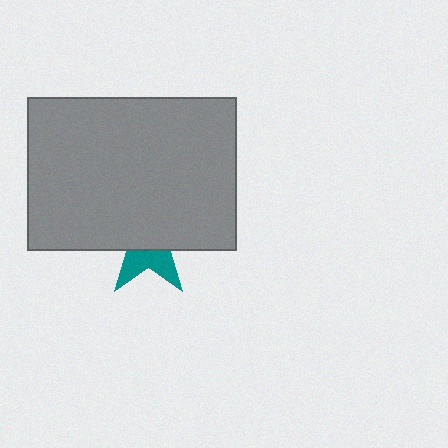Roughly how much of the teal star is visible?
A small part of it is visible (roughly 36%).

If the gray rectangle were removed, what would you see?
You would see the complete teal star.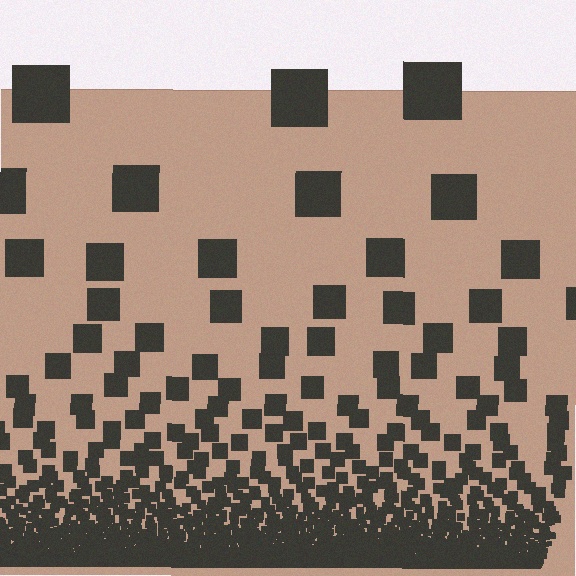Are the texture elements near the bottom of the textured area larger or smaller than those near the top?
Smaller. The gradient is inverted — elements near the bottom are smaller and denser.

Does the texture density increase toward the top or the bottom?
Density increases toward the bottom.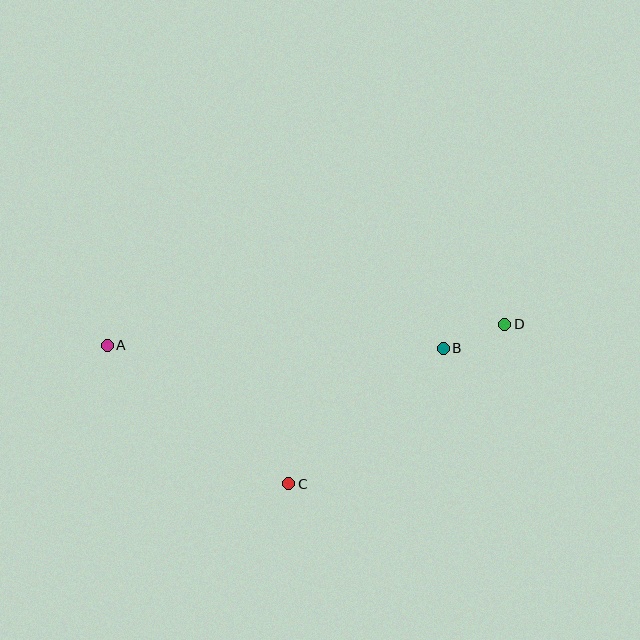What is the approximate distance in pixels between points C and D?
The distance between C and D is approximately 268 pixels.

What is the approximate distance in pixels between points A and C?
The distance between A and C is approximately 228 pixels.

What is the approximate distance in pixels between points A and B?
The distance between A and B is approximately 336 pixels.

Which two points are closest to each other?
Points B and D are closest to each other.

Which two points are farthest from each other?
Points A and D are farthest from each other.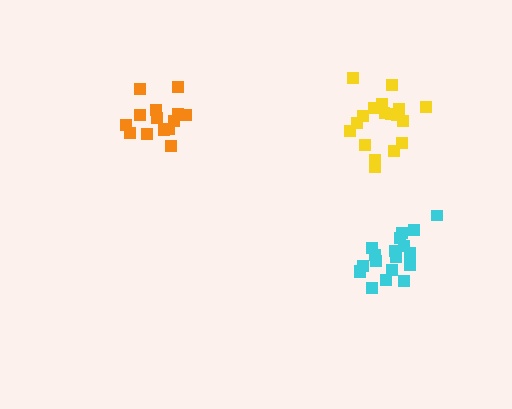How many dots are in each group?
Group 1: 14 dots, Group 2: 19 dots, Group 3: 18 dots (51 total).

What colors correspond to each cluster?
The clusters are colored: orange, cyan, yellow.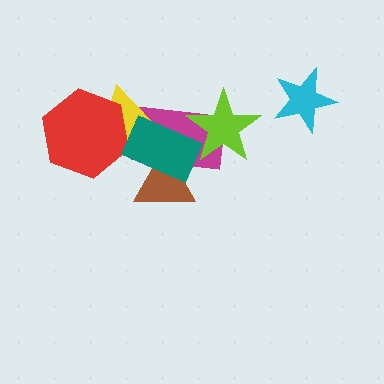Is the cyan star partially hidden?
No, no other shape covers it.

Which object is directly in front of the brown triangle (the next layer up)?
The magenta rectangle is directly in front of the brown triangle.